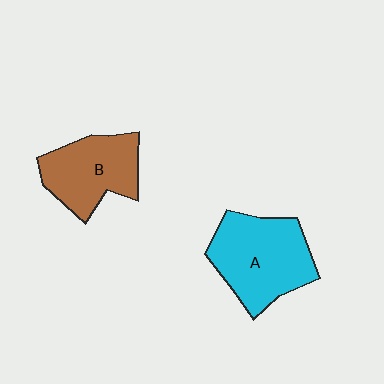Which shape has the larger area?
Shape A (cyan).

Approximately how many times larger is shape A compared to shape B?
Approximately 1.3 times.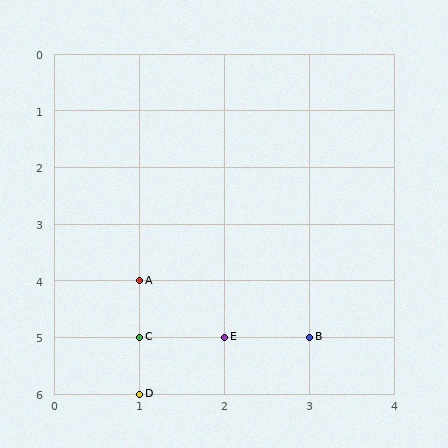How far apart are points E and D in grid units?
Points E and D are 1 column and 1 row apart (about 1.4 grid units diagonally).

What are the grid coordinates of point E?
Point E is at grid coordinates (2, 5).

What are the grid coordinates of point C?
Point C is at grid coordinates (1, 5).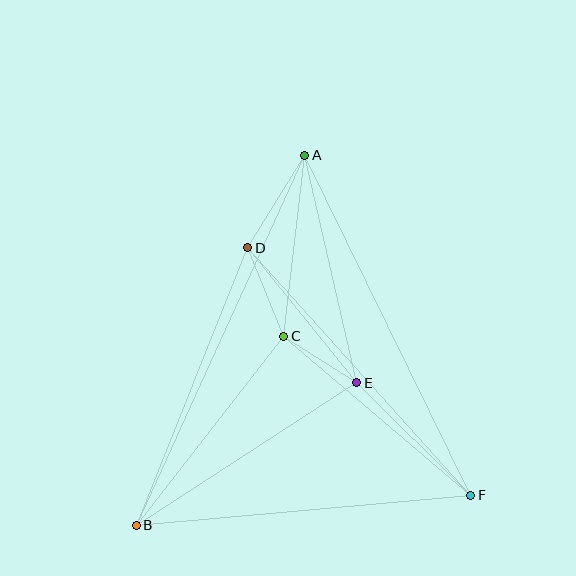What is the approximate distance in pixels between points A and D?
The distance between A and D is approximately 109 pixels.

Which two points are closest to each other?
Points C and E are closest to each other.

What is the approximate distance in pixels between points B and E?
The distance between B and E is approximately 263 pixels.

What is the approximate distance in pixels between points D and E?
The distance between D and E is approximately 174 pixels.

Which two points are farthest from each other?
Points A and B are farthest from each other.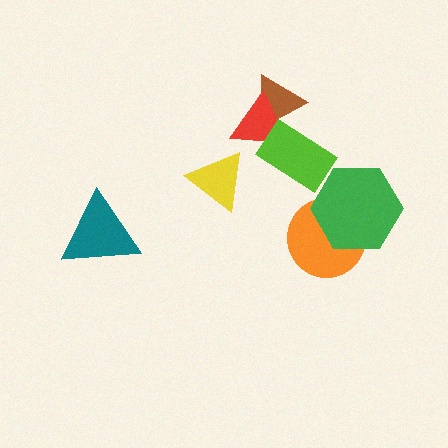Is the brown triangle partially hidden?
Yes, it is partially covered by another shape.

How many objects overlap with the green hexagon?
1 object overlaps with the green hexagon.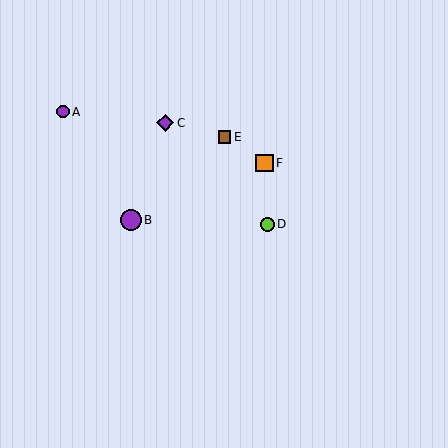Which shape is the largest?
The purple circle (labeled B) is the largest.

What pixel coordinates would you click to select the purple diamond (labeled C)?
Click at (165, 123) to select the purple diamond C.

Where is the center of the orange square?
The center of the orange square is at (264, 163).